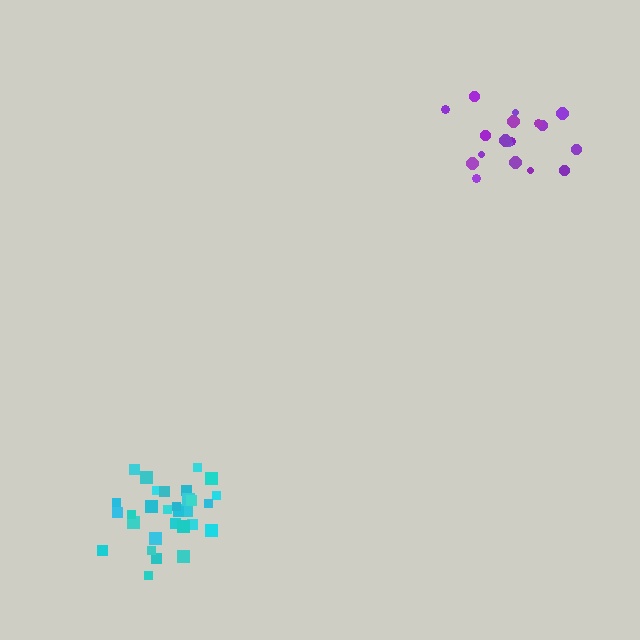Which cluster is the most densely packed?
Cyan.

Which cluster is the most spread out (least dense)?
Purple.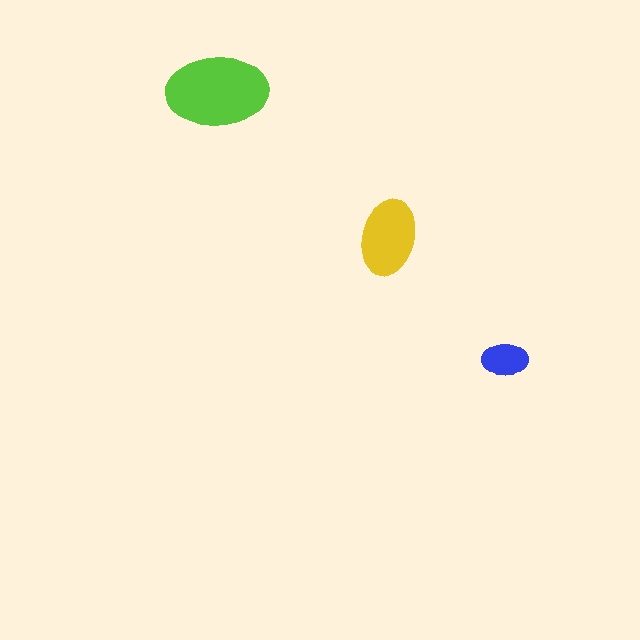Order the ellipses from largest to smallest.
the lime one, the yellow one, the blue one.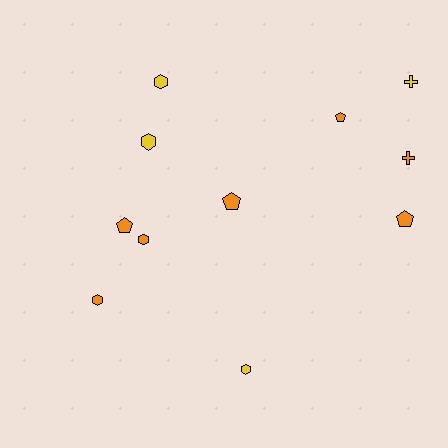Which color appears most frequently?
Orange, with 7 objects.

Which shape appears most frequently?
Hexagon, with 5 objects.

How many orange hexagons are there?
There are 2 orange hexagons.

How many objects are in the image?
There are 11 objects.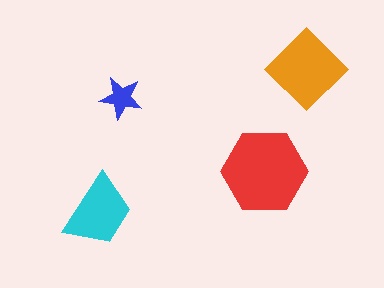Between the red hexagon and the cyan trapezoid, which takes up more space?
The red hexagon.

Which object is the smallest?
The blue star.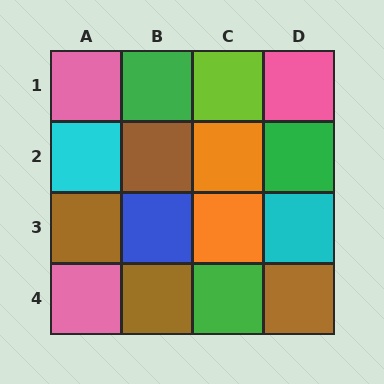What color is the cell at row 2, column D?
Green.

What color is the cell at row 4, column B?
Brown.